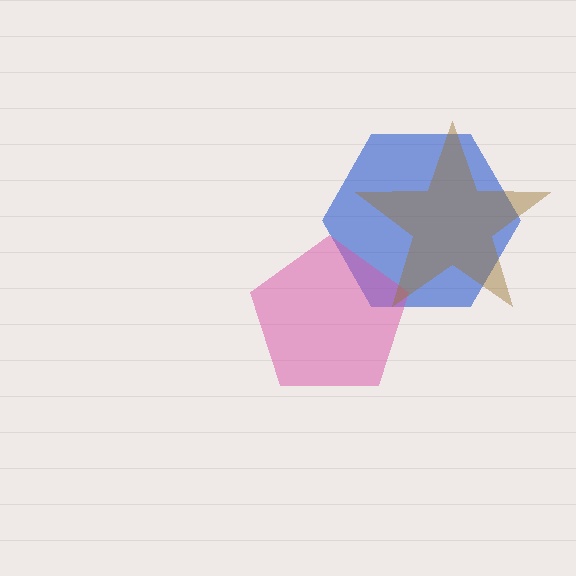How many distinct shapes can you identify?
There are 3 distinct shapes: a blue hexagon, a pink pentagon, a brown star.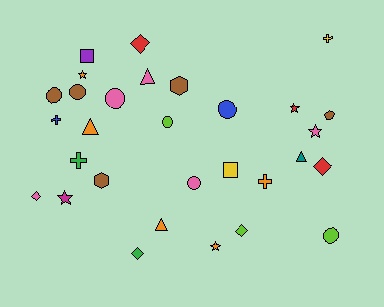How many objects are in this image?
There are 30 objects.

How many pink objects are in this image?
There are 5 pink objects.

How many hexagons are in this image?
There are 2 hexagons.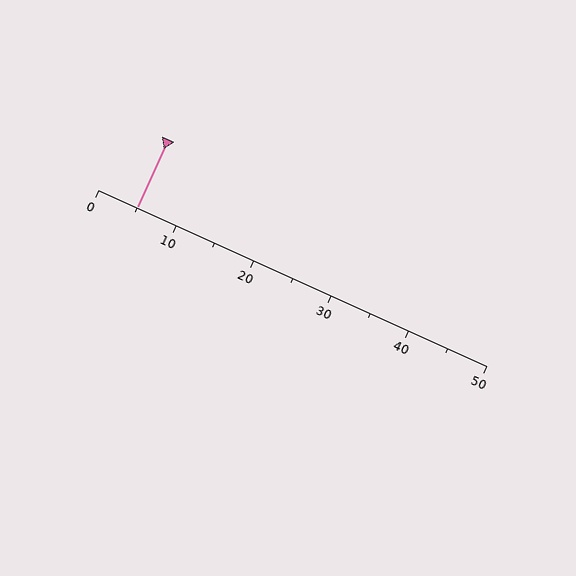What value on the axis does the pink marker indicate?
The marker indicates approximately 5.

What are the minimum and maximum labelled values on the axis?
The axis runs from 0 to 50.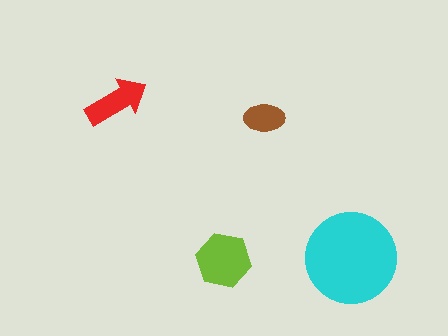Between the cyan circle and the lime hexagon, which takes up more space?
The cyan circle.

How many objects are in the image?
There are 4 objects in the image.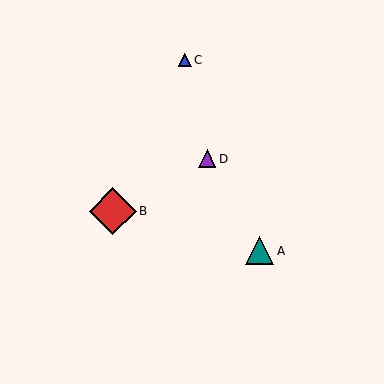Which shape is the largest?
The red diamond (labeled B) is the largest.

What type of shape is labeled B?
Shape B is a red diamond.